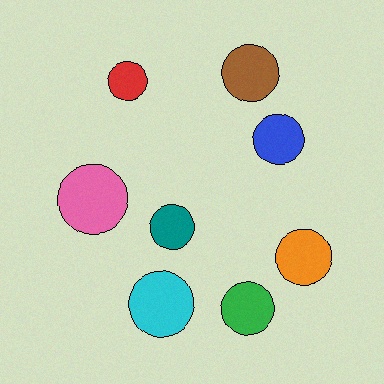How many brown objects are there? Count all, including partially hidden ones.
There is 1 brown object.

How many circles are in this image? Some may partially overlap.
There are 8 circles.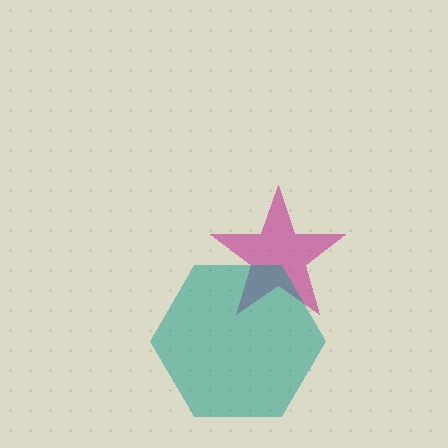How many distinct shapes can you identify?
There are 2 distinct shapes: a magenta star, a teal hexagon.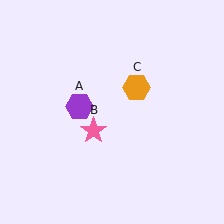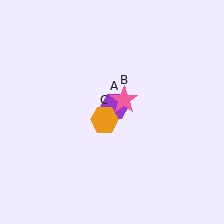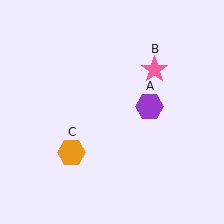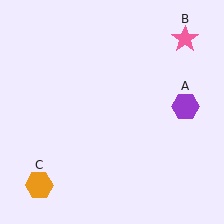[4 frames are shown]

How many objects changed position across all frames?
3 objects changed position: purple hexagon (object A), pink star (object B), orange hexagon (object C).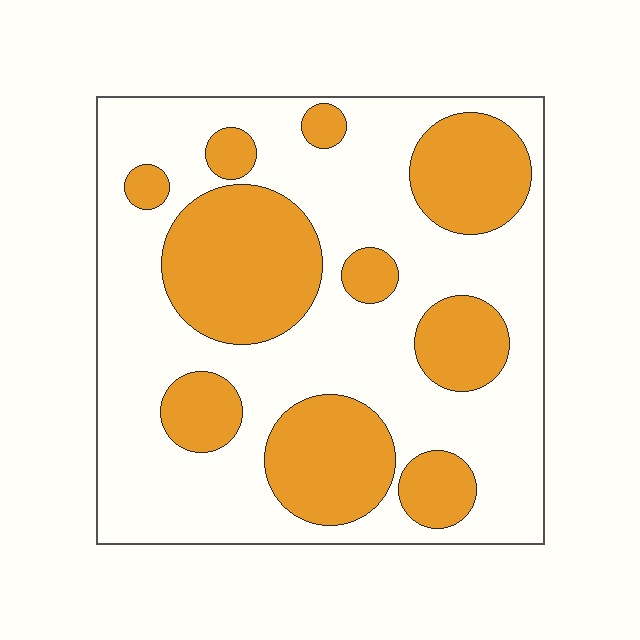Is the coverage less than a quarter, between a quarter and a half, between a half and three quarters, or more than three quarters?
Between a quarter and a half.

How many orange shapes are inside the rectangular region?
10.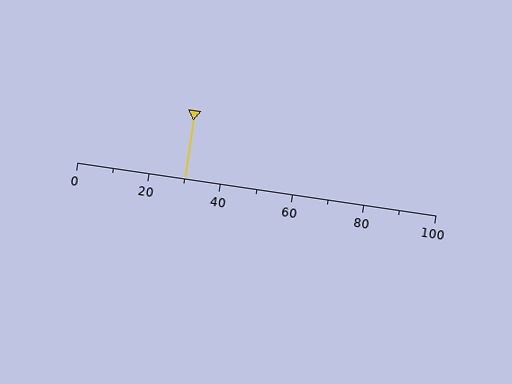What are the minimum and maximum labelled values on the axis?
The axis runs from 0 to 100.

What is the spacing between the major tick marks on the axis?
The major ticks are spaced 20 apart.